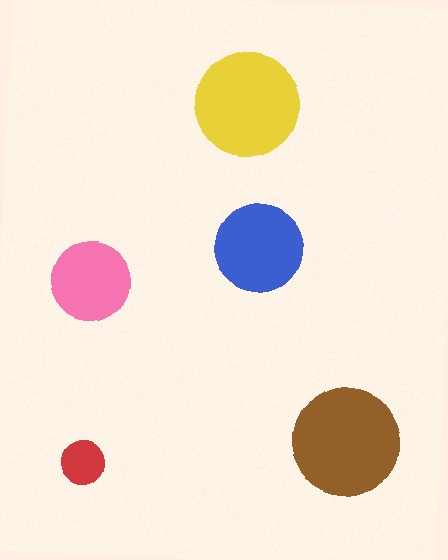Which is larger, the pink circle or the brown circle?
The brown one.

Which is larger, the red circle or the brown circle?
The brown one.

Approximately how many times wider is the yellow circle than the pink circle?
About 1.5 times wider.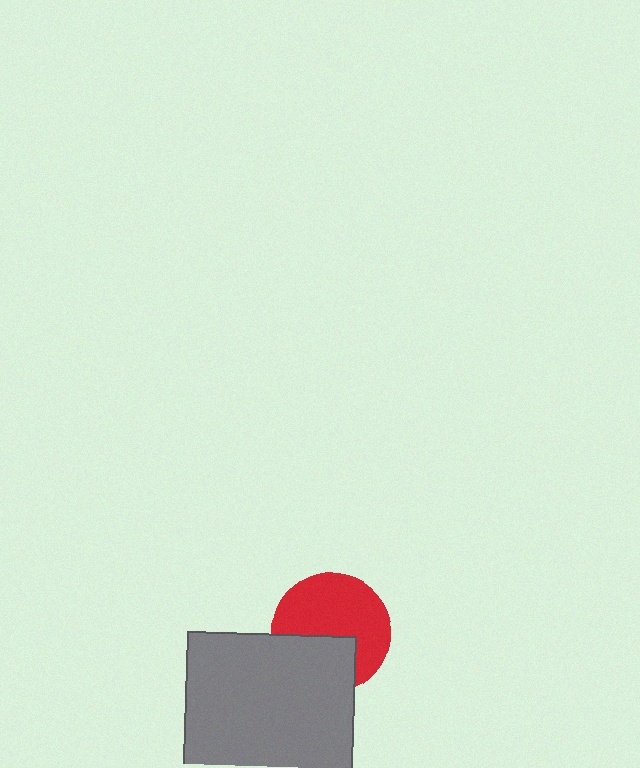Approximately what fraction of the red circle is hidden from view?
Roughly 36% of the red circle is hidden behind the gray square.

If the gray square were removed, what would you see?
You would see the complete red circle.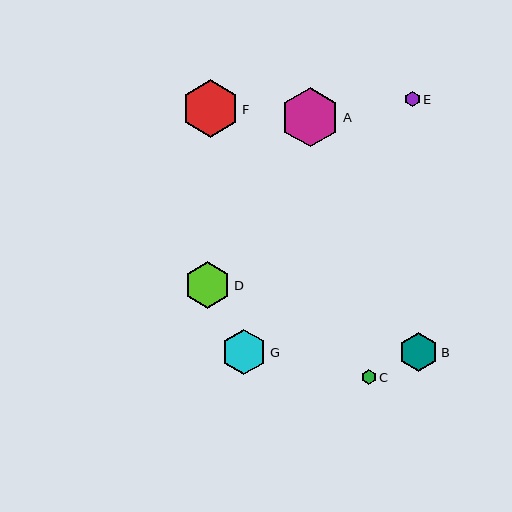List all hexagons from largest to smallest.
From largest to smallest: A, F, D, G, B, E, C.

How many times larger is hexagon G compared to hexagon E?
Hexagon G is approximately 2.9 times the size of hexagon E.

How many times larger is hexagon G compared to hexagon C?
Hexagon G is approximately 3.0 times the size of hexagon C.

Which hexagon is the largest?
Hexagon A is the largest with a size of approximately 60 pixels.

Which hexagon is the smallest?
Hexagon C is the smallest with a size of approximately 15 pixels.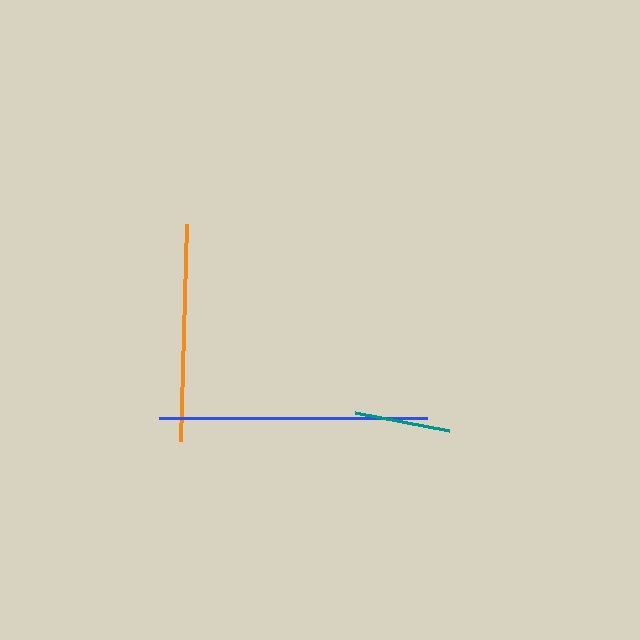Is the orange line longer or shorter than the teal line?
The orange line is longer than the teal line.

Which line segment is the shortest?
The teal line is the shortest at approximately 96 pixels.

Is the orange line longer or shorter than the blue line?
The blue line is longer than the orange line.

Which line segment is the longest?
The blue line is the longest at approximately 269 pixels.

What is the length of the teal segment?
The teal segment is approximately 96 pixels long.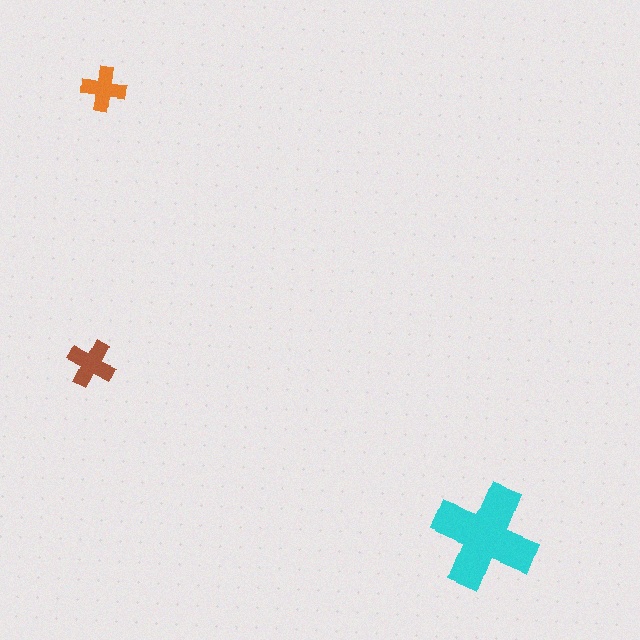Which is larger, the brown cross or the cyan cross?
The cyan one.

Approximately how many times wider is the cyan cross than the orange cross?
About 2.5 times wider.